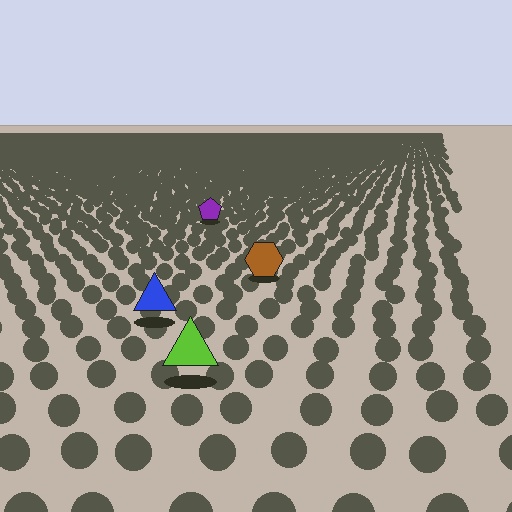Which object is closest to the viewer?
The lime triangle is closest. The texture marks near it are larger and more spread out.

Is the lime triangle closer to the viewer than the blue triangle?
Yes. The lime triangle is closer — you can tell from the texture gradient: the ground texture is coarser near it.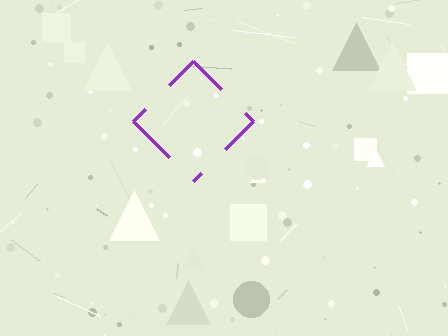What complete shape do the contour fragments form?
The contour fragments form a diamond.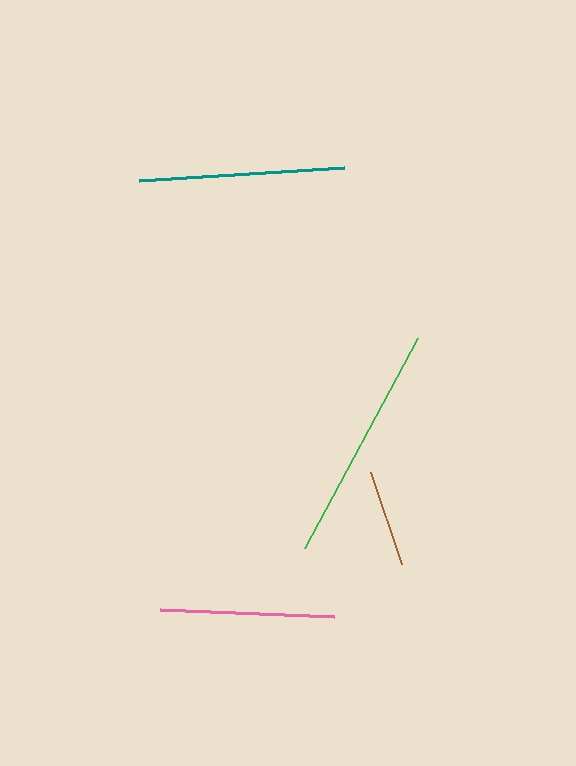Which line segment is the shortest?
The brown line is the shortest at approximately 96 pixels.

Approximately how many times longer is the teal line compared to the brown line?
The teal line is approximately 2.1 times the length of the brown line.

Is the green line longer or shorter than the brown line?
The green line is longer than the brown line.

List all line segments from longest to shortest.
From longest to shortest: green, teal, pink, brown.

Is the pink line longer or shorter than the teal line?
The teal line is longer than the pink line.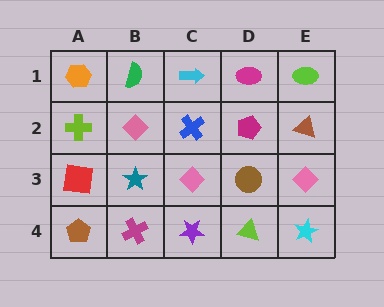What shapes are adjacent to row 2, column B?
A green semicircle (row 1, column B), a teal star (row 3, column B), a lime cross (row 2, column A), a blue cross (row 2, column C).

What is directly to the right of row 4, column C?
A lime triangle.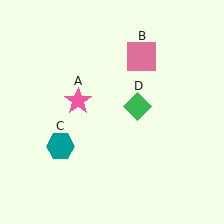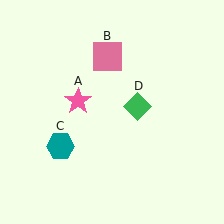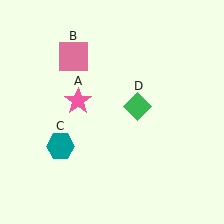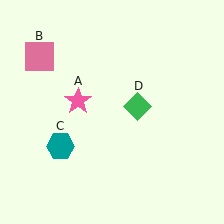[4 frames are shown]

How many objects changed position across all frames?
1 object changed position: pink square (object B).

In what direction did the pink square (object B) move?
The pink square (object B) moved left.